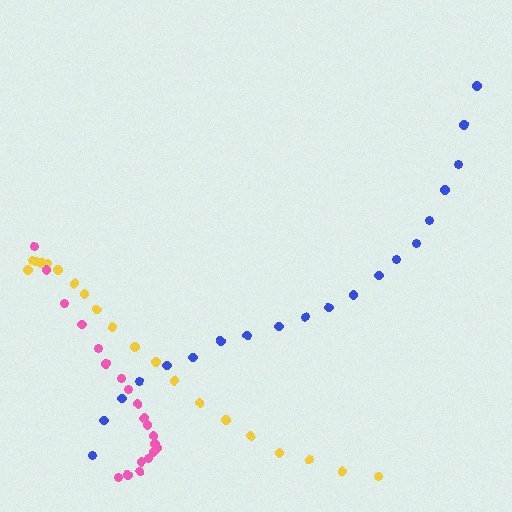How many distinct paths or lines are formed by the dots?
There are 3 distinct paths.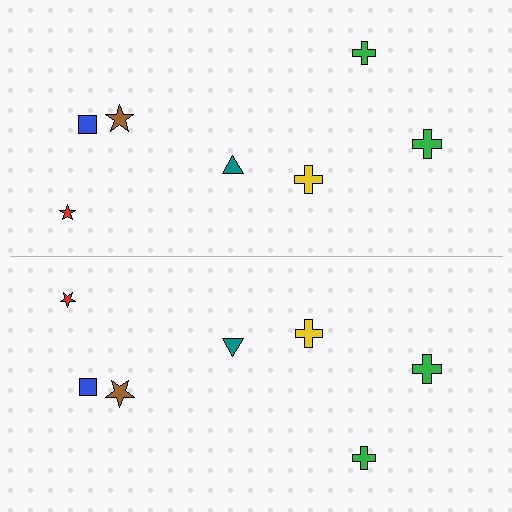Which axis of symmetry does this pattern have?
The pattern has a horizontal axis of symmetry running through the center of the image.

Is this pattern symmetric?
Yes, this pattern has bilateral (reflection) symmetry.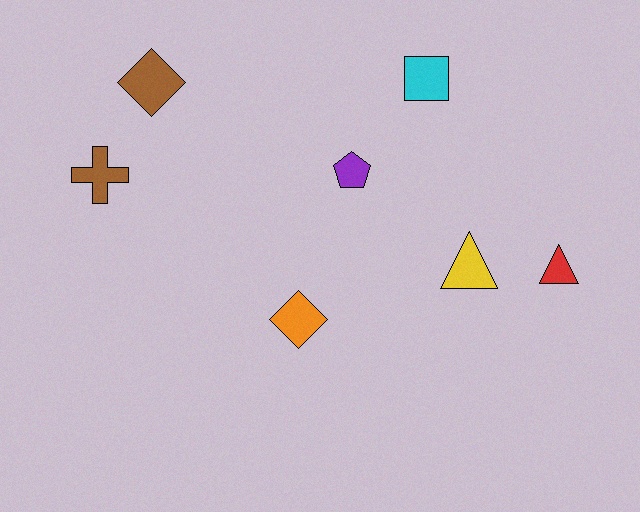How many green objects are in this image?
There are no green objects.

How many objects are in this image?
There are 7 objects.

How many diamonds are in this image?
There are 2 diamonds.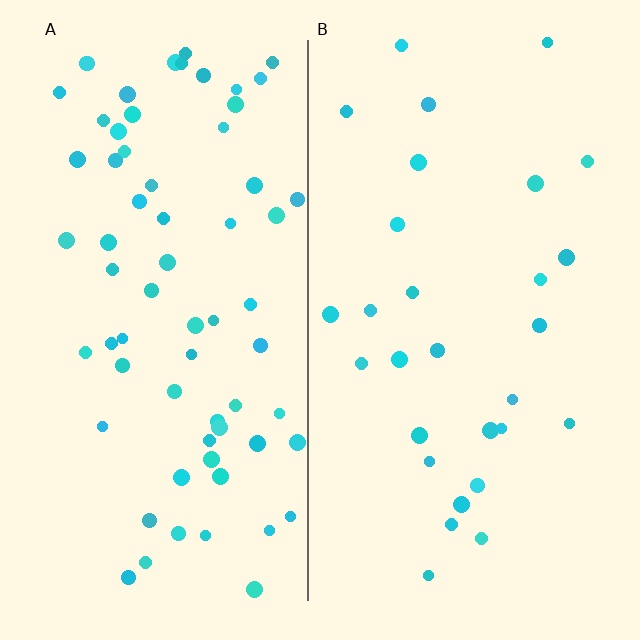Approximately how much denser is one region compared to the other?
Approximately 2.4× — region A over region B.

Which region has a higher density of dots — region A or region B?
A (the left).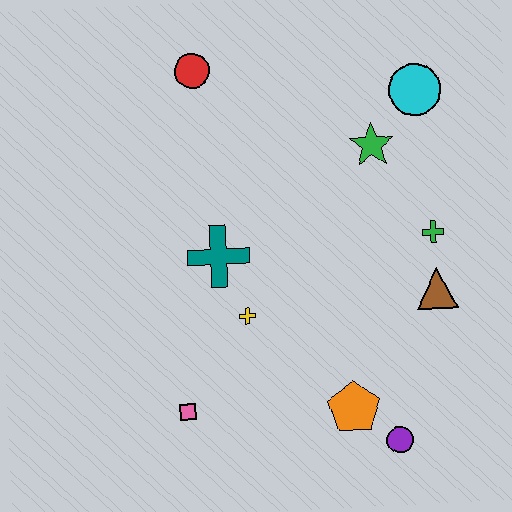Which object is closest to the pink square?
The yellow cross is closest to the pink square.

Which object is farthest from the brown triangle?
The red circle is farthest from the brown triangle.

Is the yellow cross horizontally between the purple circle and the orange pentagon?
No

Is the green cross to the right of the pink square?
Yes